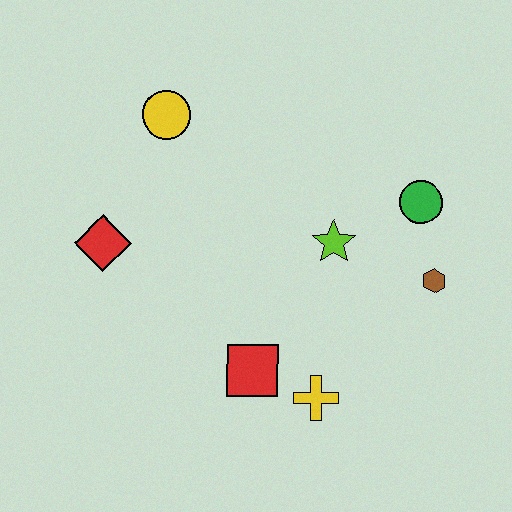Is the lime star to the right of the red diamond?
Yes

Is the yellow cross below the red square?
Yes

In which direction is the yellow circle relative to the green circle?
The yellow circle is to the left of the green circle.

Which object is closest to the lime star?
The green circle is closest to the lime star.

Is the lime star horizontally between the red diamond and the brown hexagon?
Yes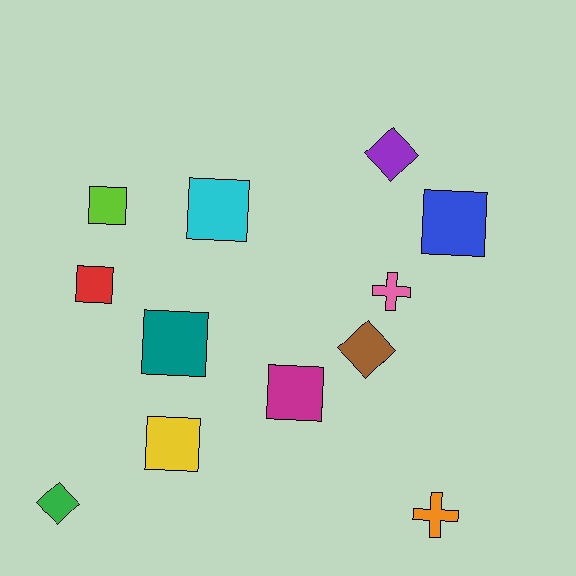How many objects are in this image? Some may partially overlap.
There are 12 objects.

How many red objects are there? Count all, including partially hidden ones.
There is 1 red object.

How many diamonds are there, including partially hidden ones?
There are 3 diamonds.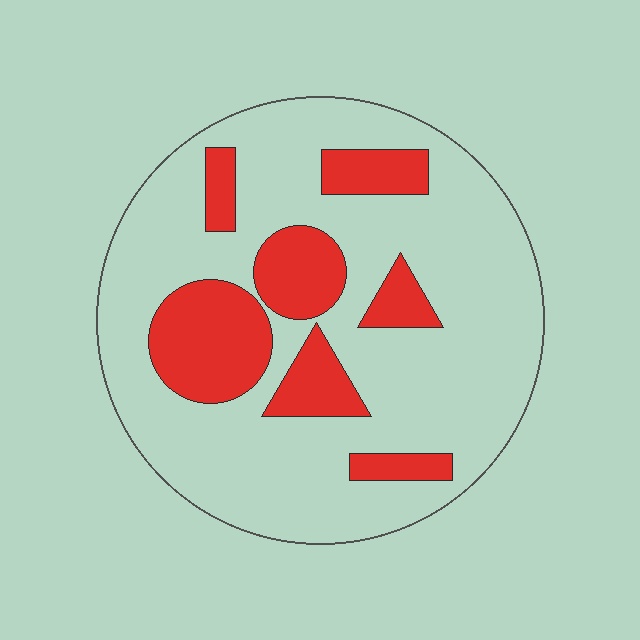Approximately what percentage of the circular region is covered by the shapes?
Approximately 25%.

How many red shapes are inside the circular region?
7.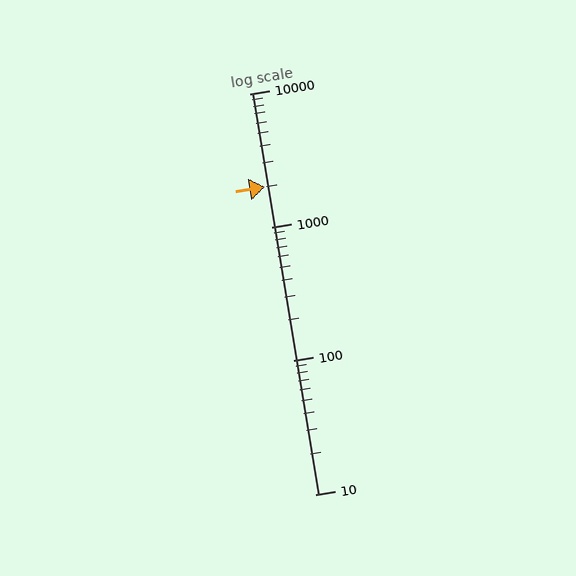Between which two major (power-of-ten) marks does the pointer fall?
The pointer is between 1000 and 10000.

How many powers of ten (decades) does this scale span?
The scale spans 3 decades, from 10 to 10000.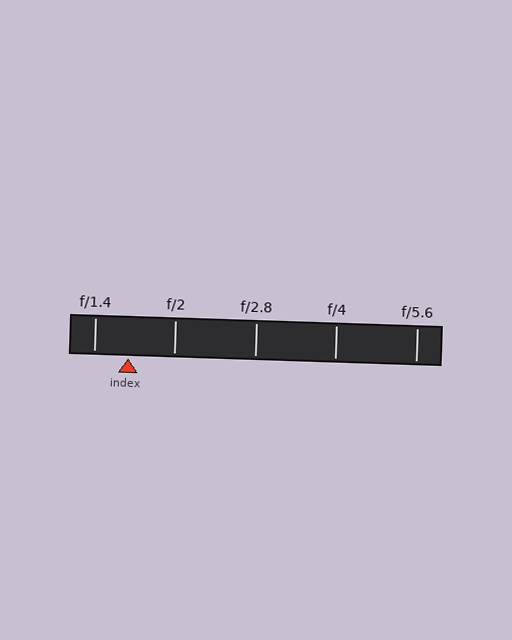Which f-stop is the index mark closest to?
The index mark is closest to f/1.4.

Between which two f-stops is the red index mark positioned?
The index mark is between f/1.4 and f/2.